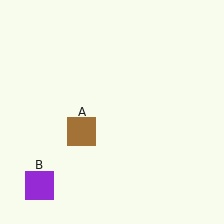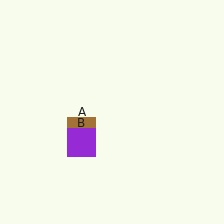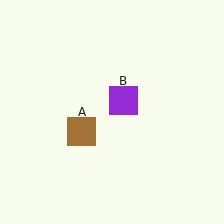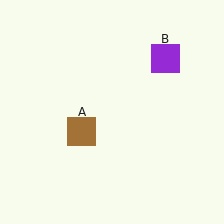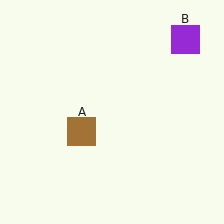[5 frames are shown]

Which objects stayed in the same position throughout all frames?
Brown square (object A) remained stationary.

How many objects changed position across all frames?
1 object changed position: purple square (object B).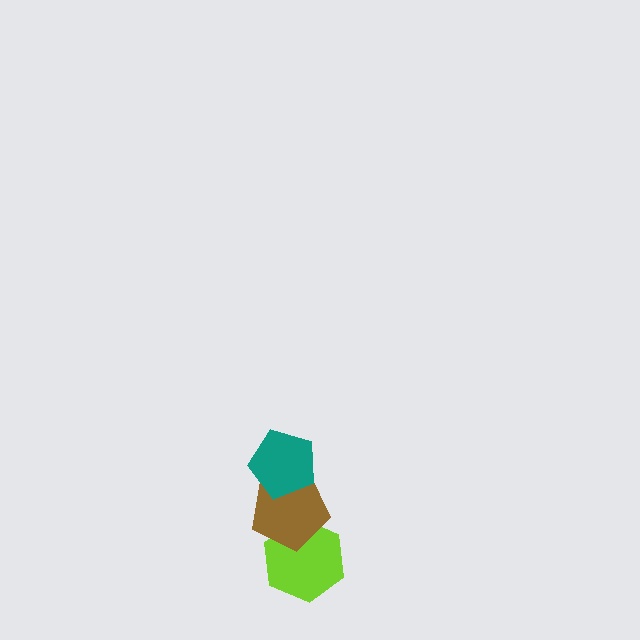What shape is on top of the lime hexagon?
The brown pentagon is on top of the lime hexagon.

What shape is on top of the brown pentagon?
The teal pentagon is on top of the brown pentagon.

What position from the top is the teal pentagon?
The teal pentagon is 1st from the top.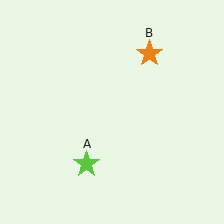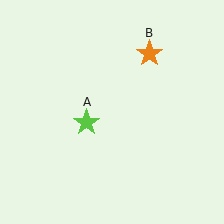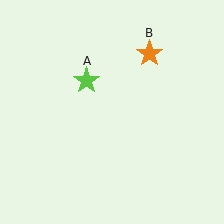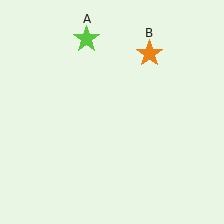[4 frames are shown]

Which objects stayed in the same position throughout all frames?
Orange star (object B) remained stationary.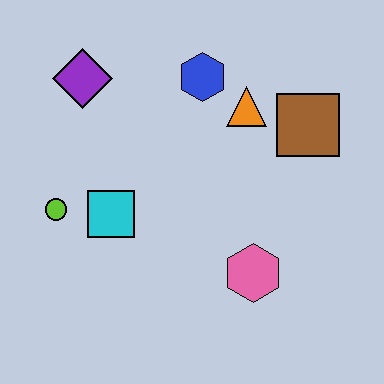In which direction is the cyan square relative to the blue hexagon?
The cyan square is below the blue hexagon.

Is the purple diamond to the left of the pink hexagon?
Yes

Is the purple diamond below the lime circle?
No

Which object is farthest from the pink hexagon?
The purple diamond is farthest from the pink hexagon.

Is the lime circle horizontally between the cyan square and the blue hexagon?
No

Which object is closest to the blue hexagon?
The orange triangle is closest to the blue hexagon.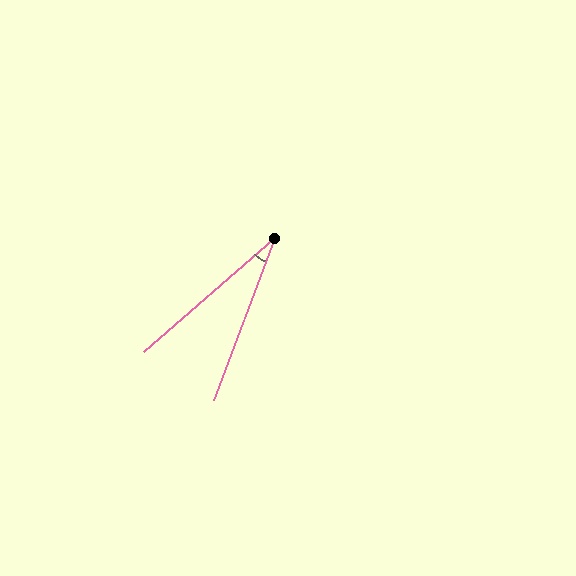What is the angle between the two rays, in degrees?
Approximately 28 degrees.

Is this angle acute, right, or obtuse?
It is acute.